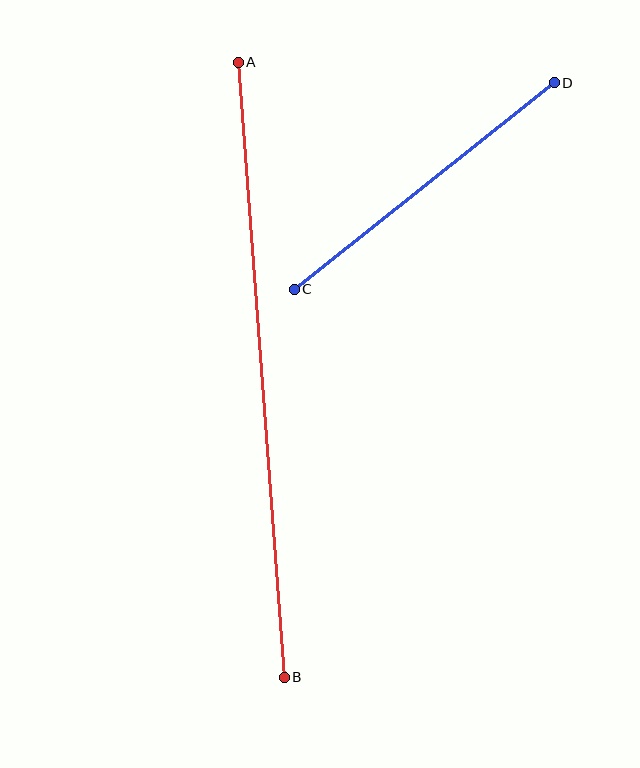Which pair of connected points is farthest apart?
Points A and B are farthest apart.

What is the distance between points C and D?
The distance is approximately 332 pixels.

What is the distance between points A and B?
The distance is approximately 617 pixels.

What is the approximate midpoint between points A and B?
The midpoint is at approximately (261, 370) pixels.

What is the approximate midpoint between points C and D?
The midpoint is at approximately (424, 186) pixels.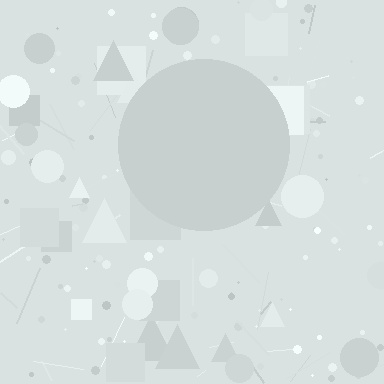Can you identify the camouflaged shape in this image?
The camouflaged shape is a circle.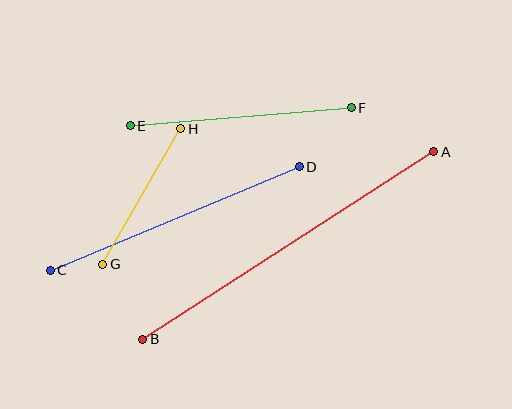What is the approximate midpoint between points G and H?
The midpoint is at approximately (142, 197) pixels.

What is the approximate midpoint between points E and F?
The midpoint is at approximately (241, 117) pixels.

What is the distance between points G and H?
The distance is approximately 156 pixels.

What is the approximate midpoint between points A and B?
The midpoint is at approximately (288, 246) pixels.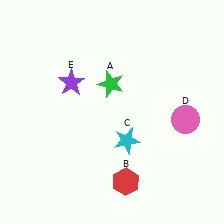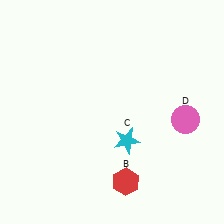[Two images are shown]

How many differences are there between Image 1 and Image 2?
There are 2 differences between the two images.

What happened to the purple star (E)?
The purple star (E) was removed in Image 2. It was in the top-left area of Image 1.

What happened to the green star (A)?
The green star (A) was removed in Image 2. It was in the top-left area of Image 1.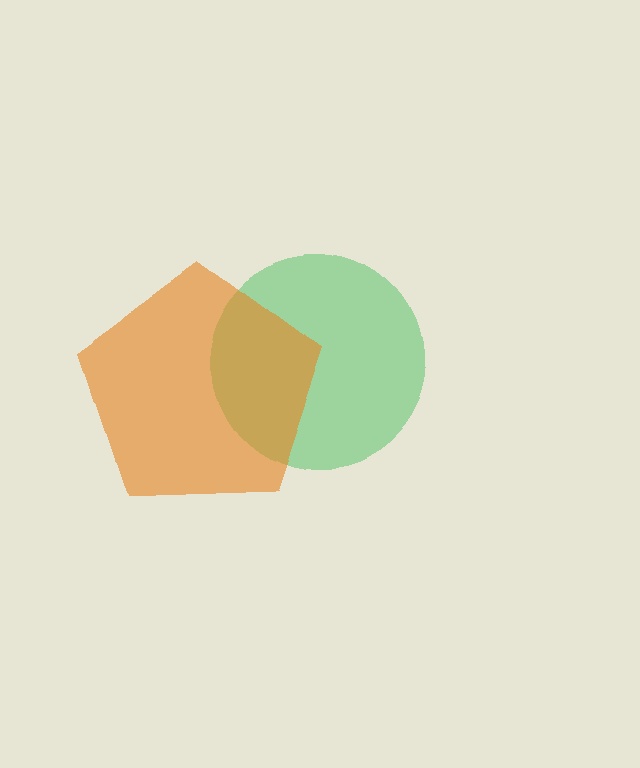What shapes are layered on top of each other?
The layered shapes are: a green circle, an orange pentagon.